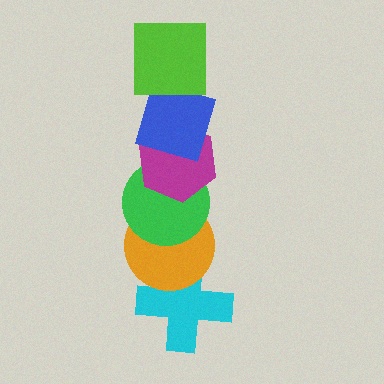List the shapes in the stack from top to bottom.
From top to bottom: the lime square, the blue square, the magenta hexagon, the green circle, the orange circle, the cyan cross.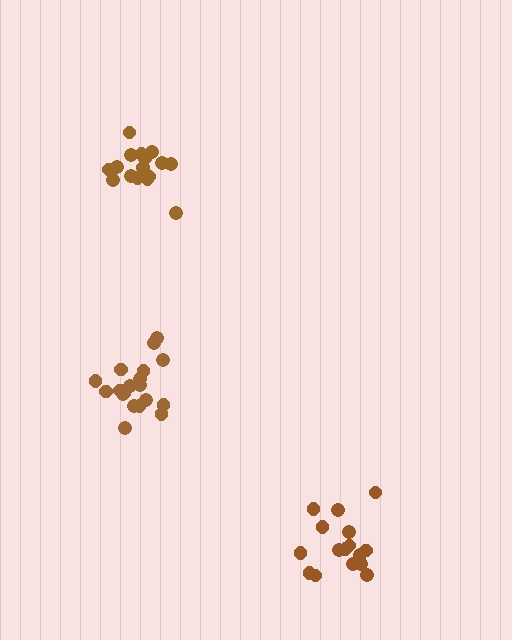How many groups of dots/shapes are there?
There are 3 groups.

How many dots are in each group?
Group 1: 17 dots, Group 2: 16 dots, Group 3: 19 dots (52 total).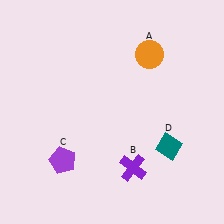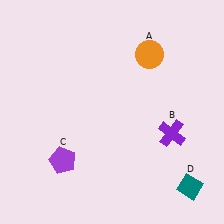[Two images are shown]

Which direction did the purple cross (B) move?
The purple cross (B) moved right.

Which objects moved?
The objects that moved are: the purple cross (B), the teal diamond (D).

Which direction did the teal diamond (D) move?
The teal diamond (D) moved down.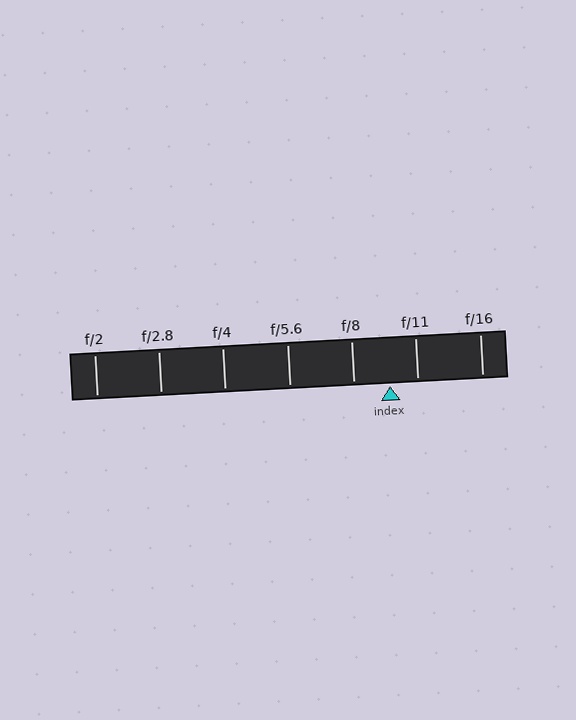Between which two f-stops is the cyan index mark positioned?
The index mark is between f/8 and f/11.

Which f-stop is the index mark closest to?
The index mark is closest to f/11.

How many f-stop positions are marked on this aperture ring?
There are 7 f-stop positions marked.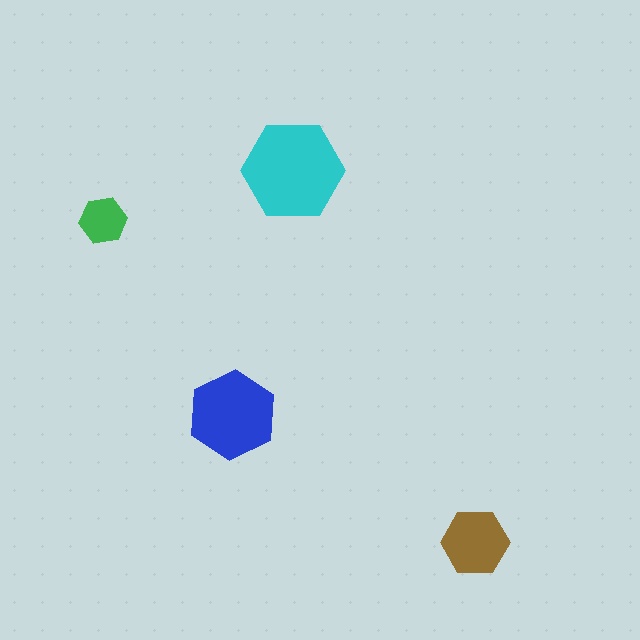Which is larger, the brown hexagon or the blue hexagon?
The blue one.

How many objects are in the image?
There are 4 objects in the image.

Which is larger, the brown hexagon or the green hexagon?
The brown one.